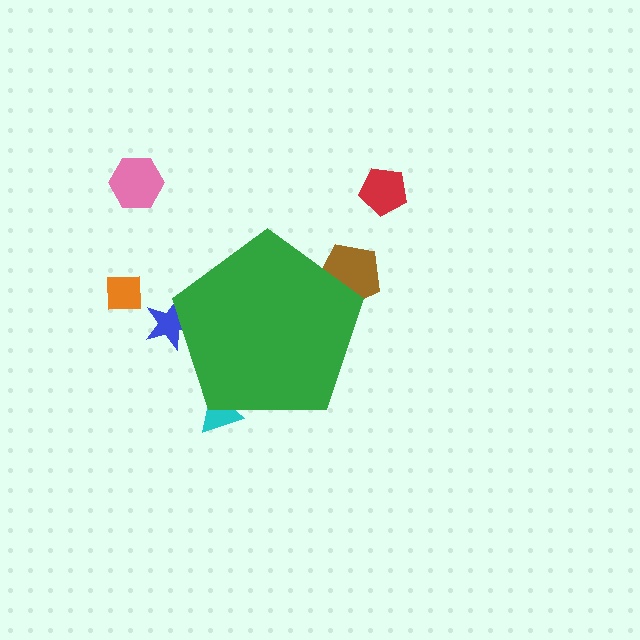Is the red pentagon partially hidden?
No, the red pentagon is fully visible.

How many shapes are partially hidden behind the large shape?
3 shapes are partially hidden.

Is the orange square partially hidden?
No, the orange square is fully visible.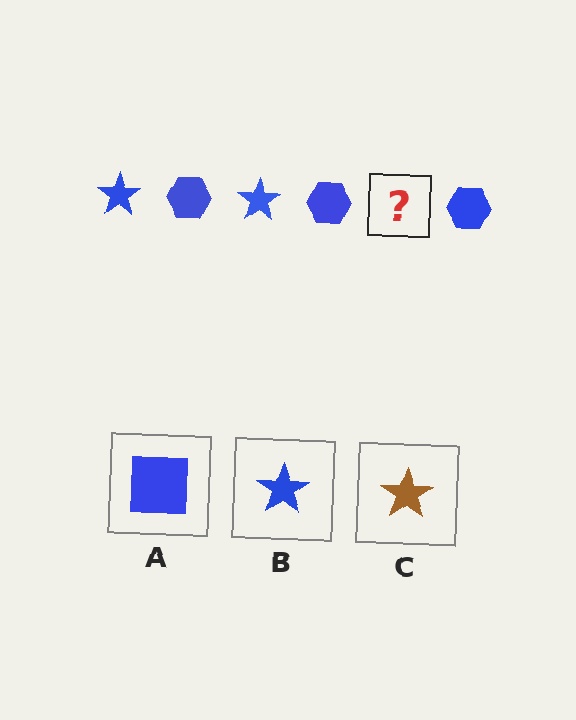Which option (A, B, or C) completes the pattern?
B.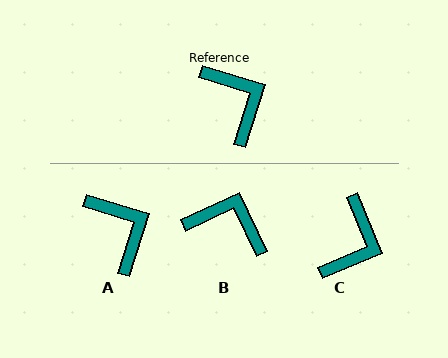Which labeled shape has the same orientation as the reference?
A.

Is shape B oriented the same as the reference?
No, it is off by about 42 degrees.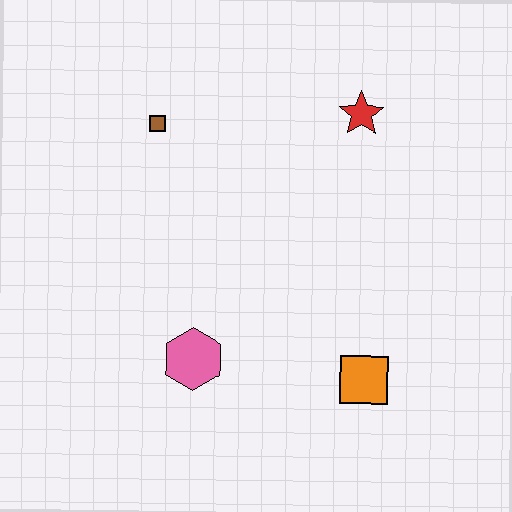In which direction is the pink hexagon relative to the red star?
The pink hexagon is below the red star.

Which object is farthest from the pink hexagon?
The red star is farthest from the pink hexagon.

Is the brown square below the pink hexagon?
No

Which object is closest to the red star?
The brown square is closest to the red star.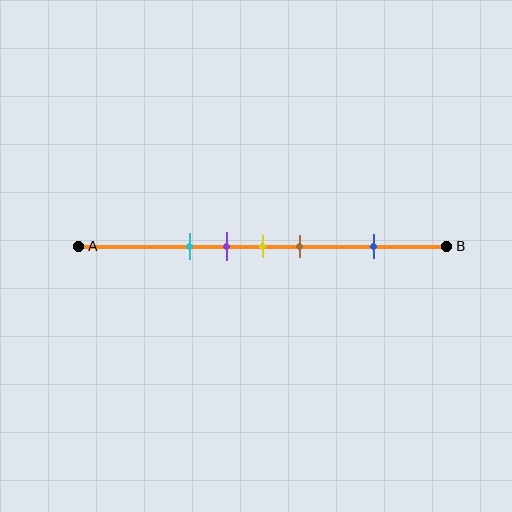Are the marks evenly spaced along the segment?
No, the marks are not evenly spaced.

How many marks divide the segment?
There are 5 marks dividing the segment.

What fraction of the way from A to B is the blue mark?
The blue mark is approximately 80% (0.8) of the way from A to B.